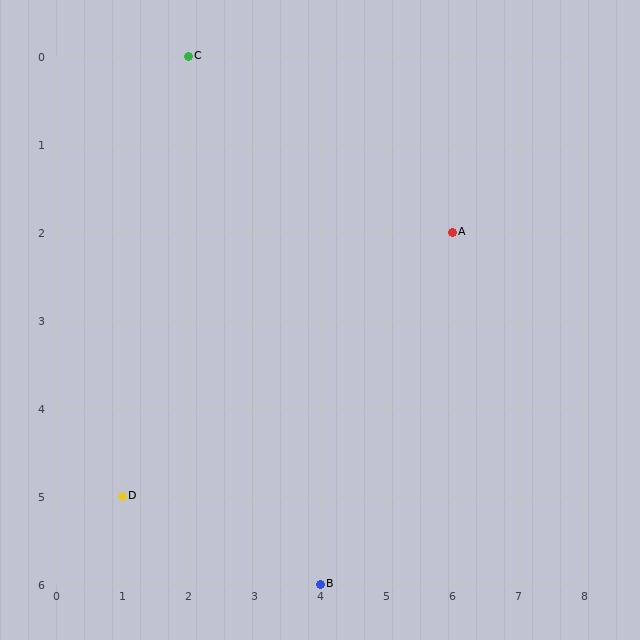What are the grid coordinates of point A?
Point A is at grid coordinates (6, 2).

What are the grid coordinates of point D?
Point D is at grid coordinates (1, 5).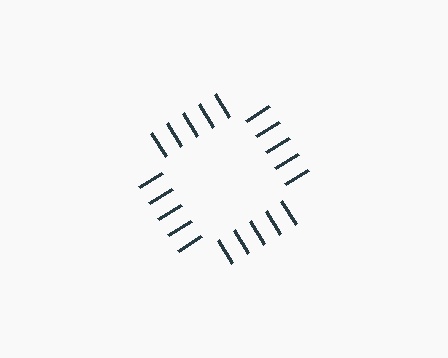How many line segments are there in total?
20 — 5 along each of the 4 edges.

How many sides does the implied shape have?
4 sides — the line-ends trace a square.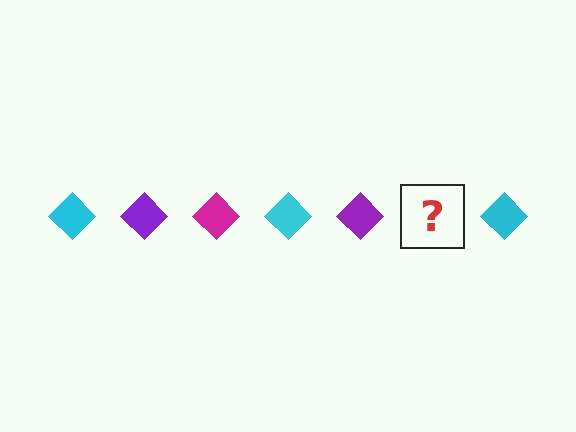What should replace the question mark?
The question mark should be replaced with a magenta diamond.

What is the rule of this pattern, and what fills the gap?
The rule is that the pattern cycles through cyan, purple, magenta diamonds. The gap should be filled with a magenta diamond.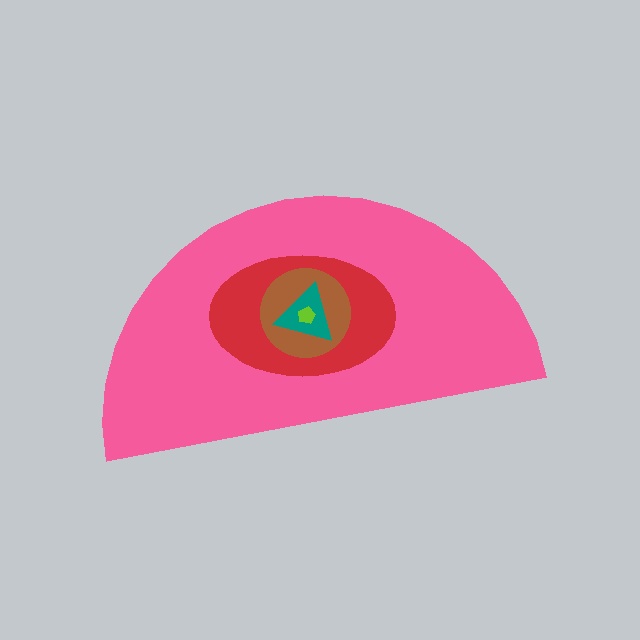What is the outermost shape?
The pink semicircle.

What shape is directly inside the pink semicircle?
The red ellipse.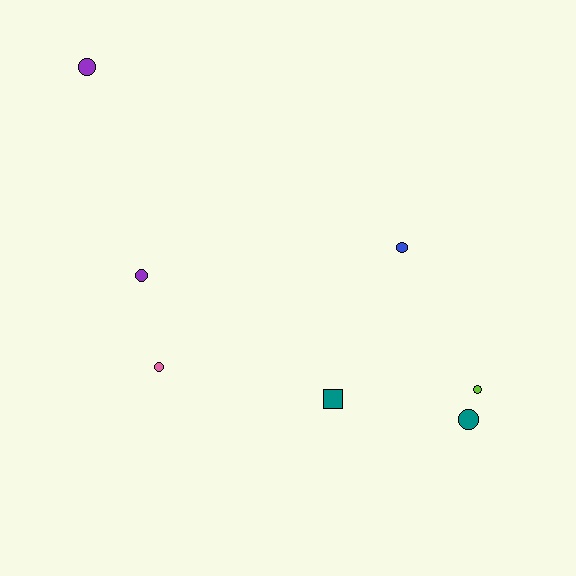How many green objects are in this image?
There are no green objects.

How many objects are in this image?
There are 7 objects.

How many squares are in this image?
There is 1 square.